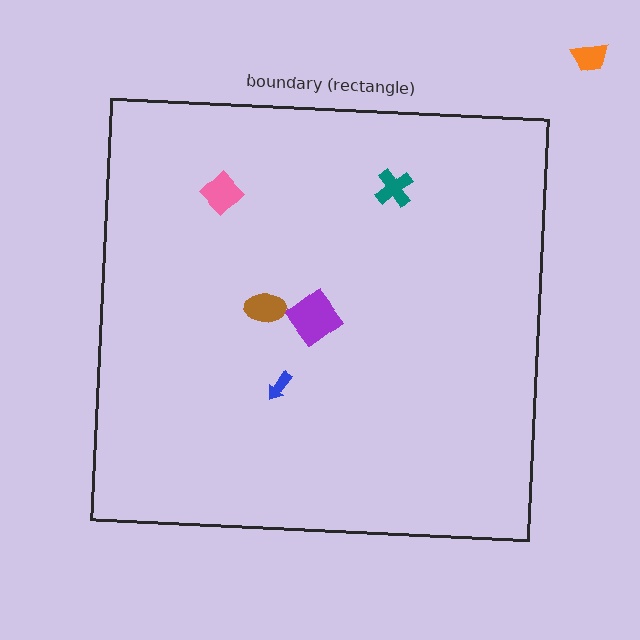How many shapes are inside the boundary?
5 inside, 1 outside.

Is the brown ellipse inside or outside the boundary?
Inside.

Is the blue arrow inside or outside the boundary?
Inside.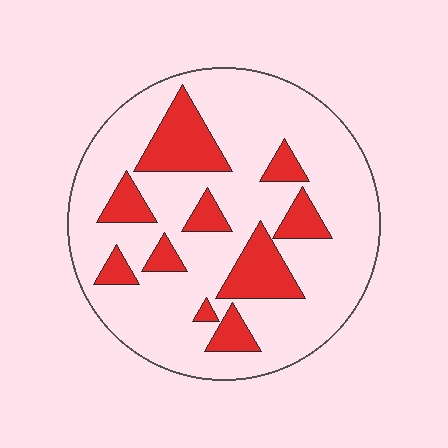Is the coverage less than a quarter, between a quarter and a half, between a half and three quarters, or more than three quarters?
Less than a quarter.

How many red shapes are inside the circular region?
10.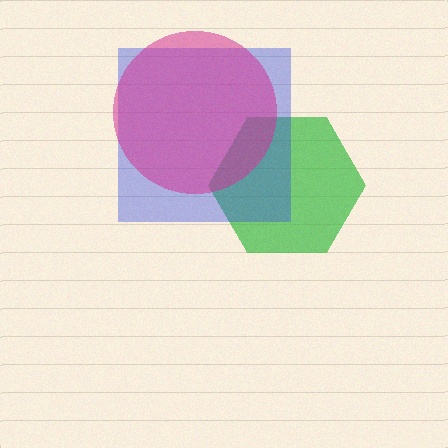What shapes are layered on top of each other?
The layered shapes are: a green hexagon, a blue square, a magenta circle.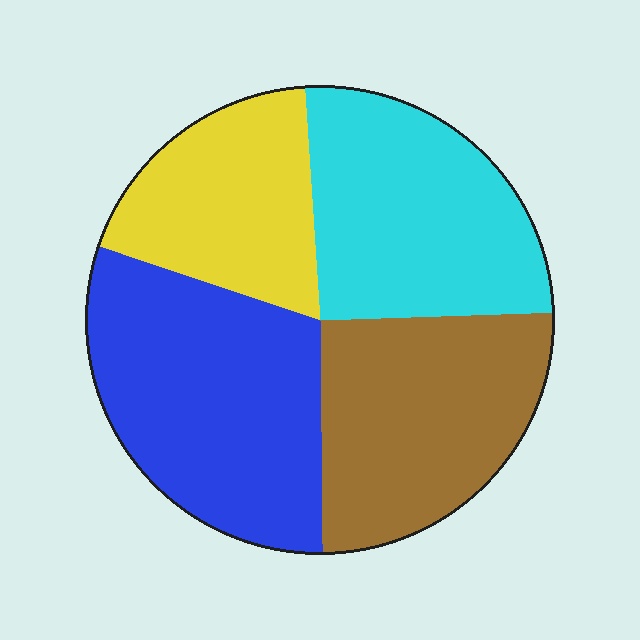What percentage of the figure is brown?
Brown takes up about one quarter (1/4) of the figure.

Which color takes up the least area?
Yellow, at roughly 20%.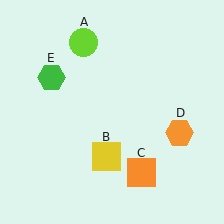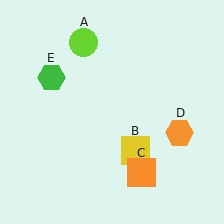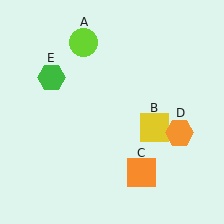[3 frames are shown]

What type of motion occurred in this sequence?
The yellow square (object B) rotated counterclockwise around the center of the scene.